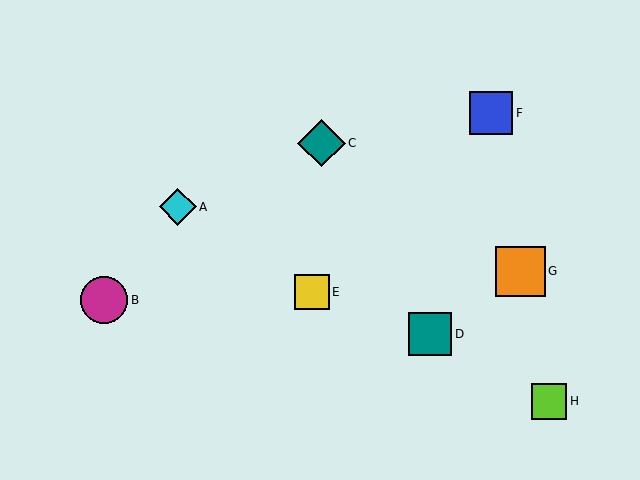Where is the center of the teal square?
The center of the teal square is at (430, 334).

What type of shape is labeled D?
Shape D is a teal square.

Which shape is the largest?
The orange square (labeled G) is the largest.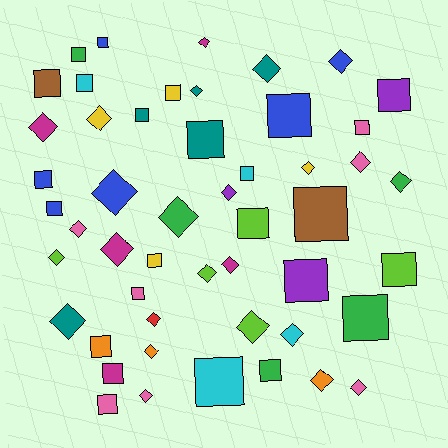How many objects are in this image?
There are 50 objects.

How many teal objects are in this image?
There are 5 teal objects.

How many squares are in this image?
There are 25 squares.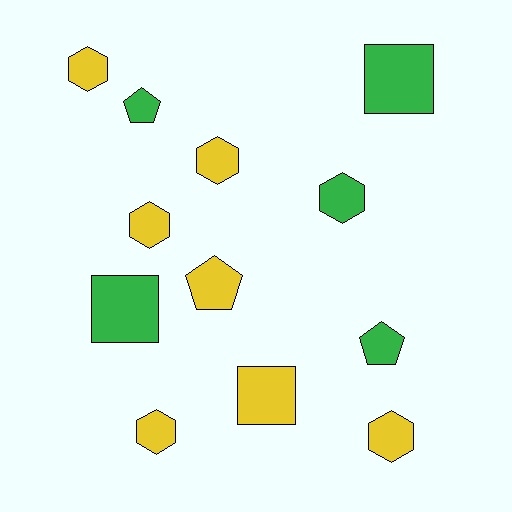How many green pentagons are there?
There are 2 green pentagons.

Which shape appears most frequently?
Hexagon, with 6 objects.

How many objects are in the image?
There are 12 objects.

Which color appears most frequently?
Yellow, with 7 objects.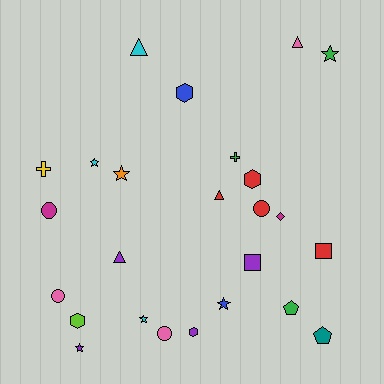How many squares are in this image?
There are 2 squares.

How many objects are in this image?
There are 25 objects.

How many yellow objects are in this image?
There is 1 yellow object.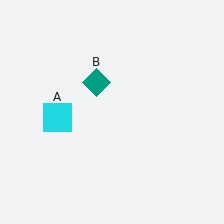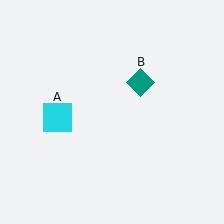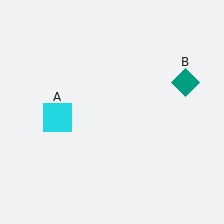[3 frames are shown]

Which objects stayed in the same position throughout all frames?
Cyan square (object A) remained stationary.